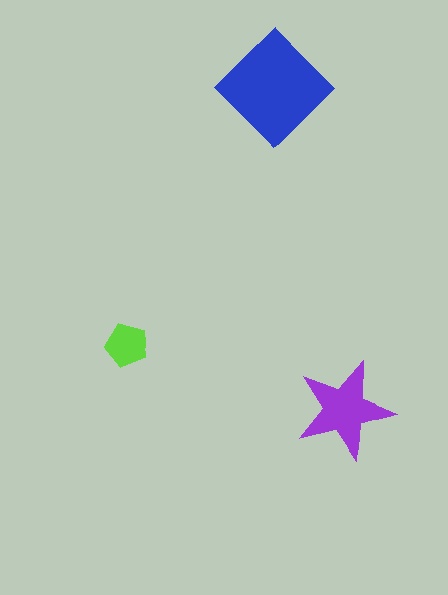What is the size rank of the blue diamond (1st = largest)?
1st.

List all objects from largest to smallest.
The blue diamond, the purple star, the lime pentagon.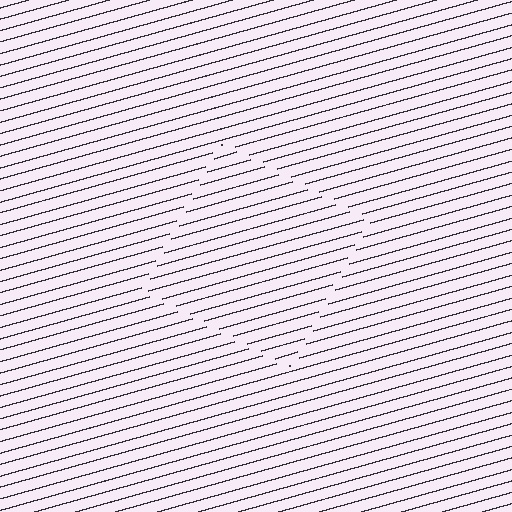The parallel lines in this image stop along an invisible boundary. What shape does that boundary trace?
An illusory square. The interior of the shape contains the same grating, shifted by half a period — the contour is defined by the phase discontinuity where line-ends from the inner and outer gratings abut.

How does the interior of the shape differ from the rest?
The interior of the shape contains the same grating, shifted by half a period — the contour is defined by the phase discontinuity where line-ends from the inner and outer gratings abut.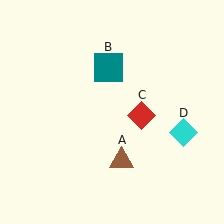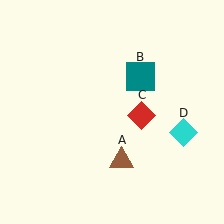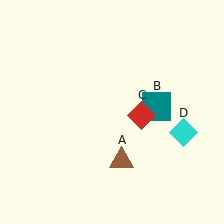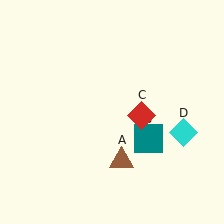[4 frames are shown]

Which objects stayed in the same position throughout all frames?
Brown triangle (object A) and red diamond (object C) and cyan diamond (object D) remained stationary.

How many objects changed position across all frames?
1 object changed position: teal square (object B).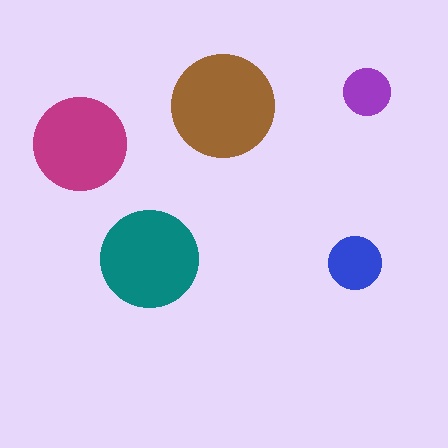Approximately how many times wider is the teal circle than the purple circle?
About 2 times wider.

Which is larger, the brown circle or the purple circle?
The brown one.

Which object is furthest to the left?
The magenta circle is leftmost.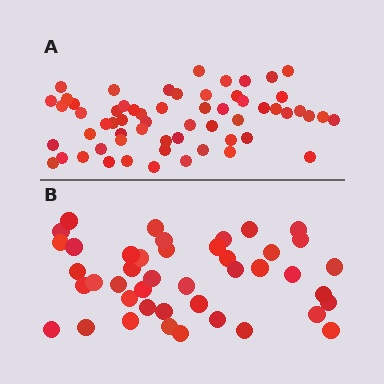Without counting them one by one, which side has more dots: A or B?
Region A (the top region) has more dots.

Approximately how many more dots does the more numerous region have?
Region A has approximately 15 more dots than region B.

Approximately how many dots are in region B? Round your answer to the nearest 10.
About 40 dots. (The exact count is 43, which rounds to 40.)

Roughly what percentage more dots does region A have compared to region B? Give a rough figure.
About 40% more.